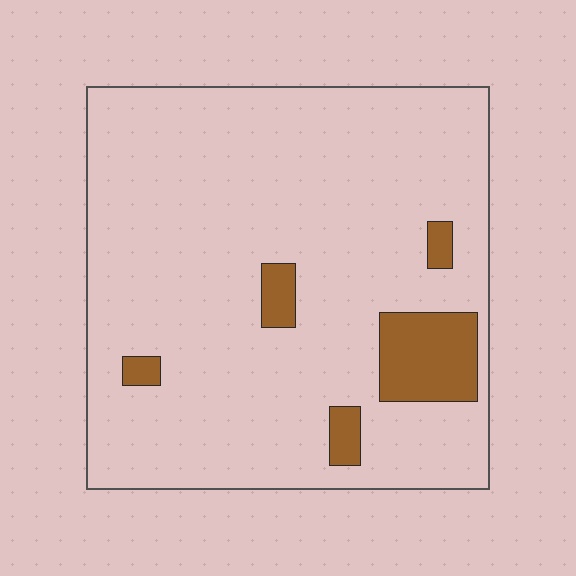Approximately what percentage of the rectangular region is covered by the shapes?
Approximately 10%.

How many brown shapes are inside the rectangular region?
5.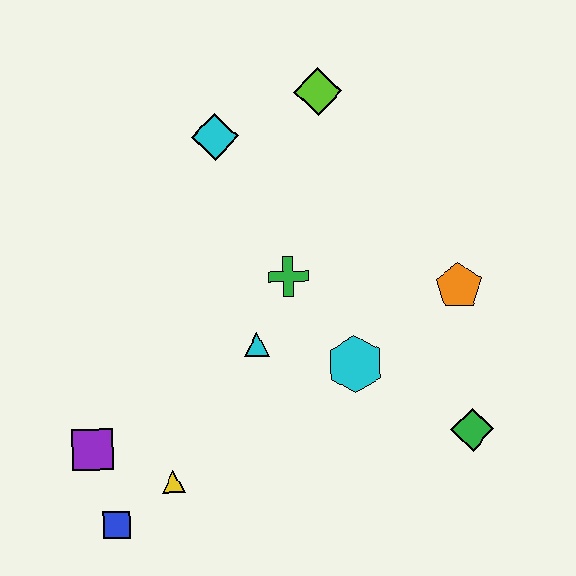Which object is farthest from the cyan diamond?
The blue square is farthest from the cyan diamond.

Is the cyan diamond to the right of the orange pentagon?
No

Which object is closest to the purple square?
The blue square is closest to the purple square.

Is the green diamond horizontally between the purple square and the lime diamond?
No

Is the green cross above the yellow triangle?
Yes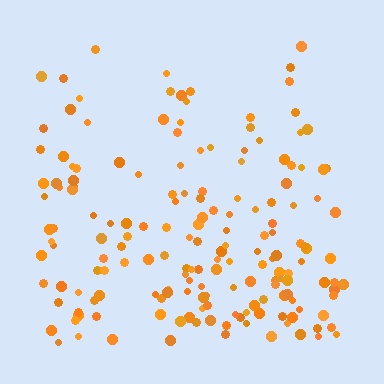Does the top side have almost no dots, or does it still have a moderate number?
Still a moderate number, just noticeably fewer than the bottom.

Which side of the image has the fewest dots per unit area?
The top.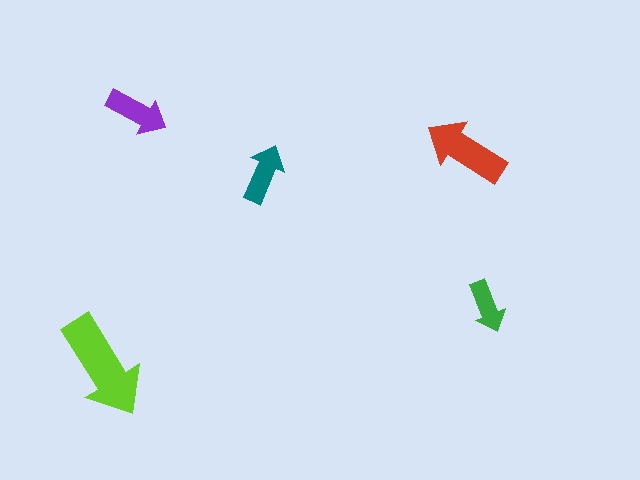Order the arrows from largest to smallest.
the lime one, the red one, the purple one, the teal one, the green one.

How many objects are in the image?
There are 5 objects in the image.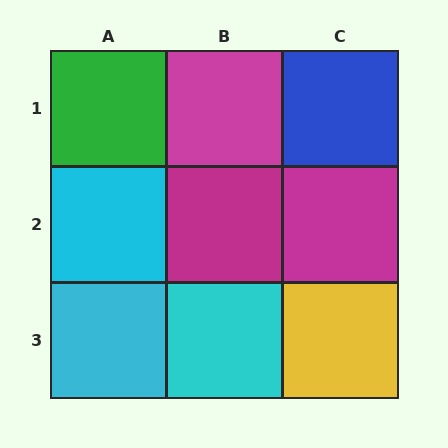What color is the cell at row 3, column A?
Cyan.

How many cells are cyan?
3 cells are cyan.